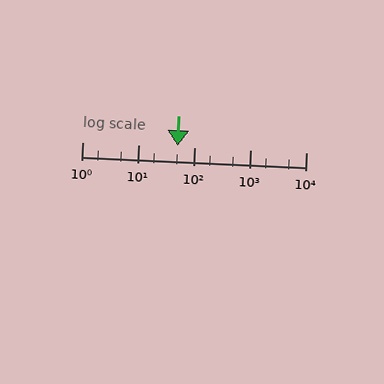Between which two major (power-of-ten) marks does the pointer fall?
The pointer is between 10 and 100.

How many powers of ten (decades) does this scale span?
The scale spans 4 decades, from 1 to 10000.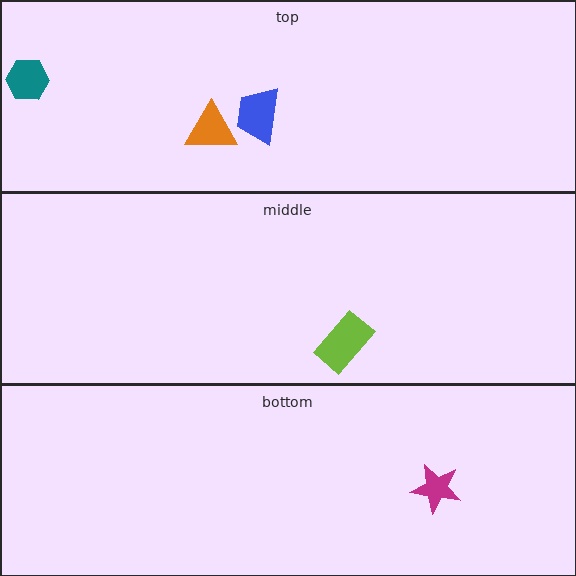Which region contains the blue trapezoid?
The top region.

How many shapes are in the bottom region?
1.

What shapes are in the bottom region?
The magenta star.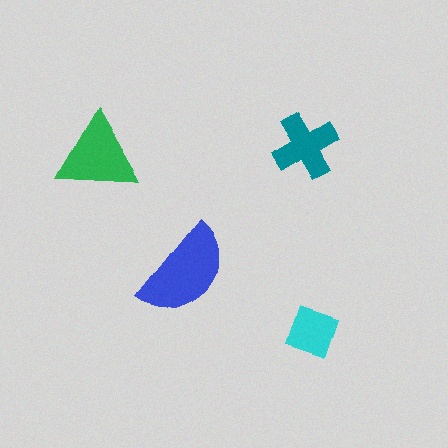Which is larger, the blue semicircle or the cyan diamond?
The blue semicircle.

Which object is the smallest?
The cyan diamond.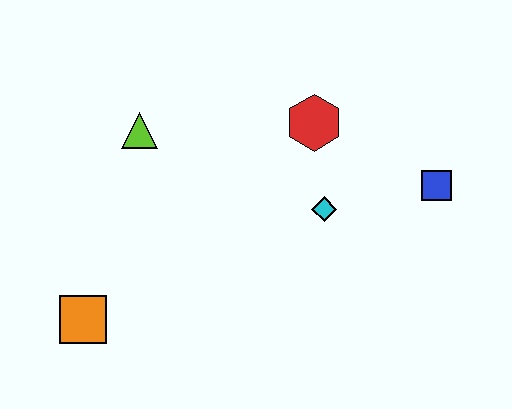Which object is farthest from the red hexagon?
The orange square is farthest from the red hexagon.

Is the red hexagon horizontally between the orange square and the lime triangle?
No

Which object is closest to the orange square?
The lime triangle is closest to the orange square.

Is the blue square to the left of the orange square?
No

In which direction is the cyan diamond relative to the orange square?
The cyan diamond is to the right of the orange square.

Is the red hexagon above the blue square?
Yes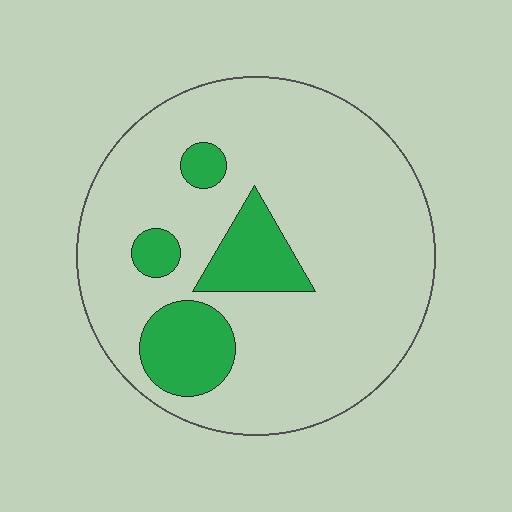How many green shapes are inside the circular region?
4.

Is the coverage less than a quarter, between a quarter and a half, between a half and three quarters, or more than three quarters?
Less than a quarter.